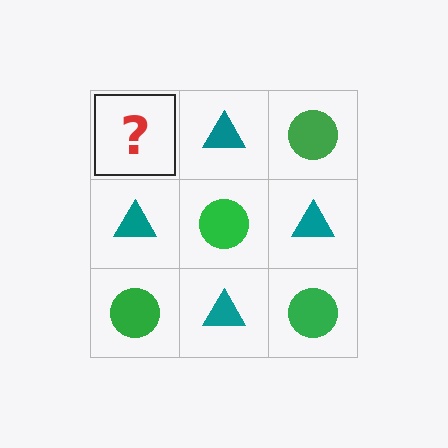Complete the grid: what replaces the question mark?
The question mark should be replaced with a green circle.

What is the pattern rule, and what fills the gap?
The rule is that it alternates green circle and teal triangle in a checkerboard pattern. The gap should be filled with a green circle.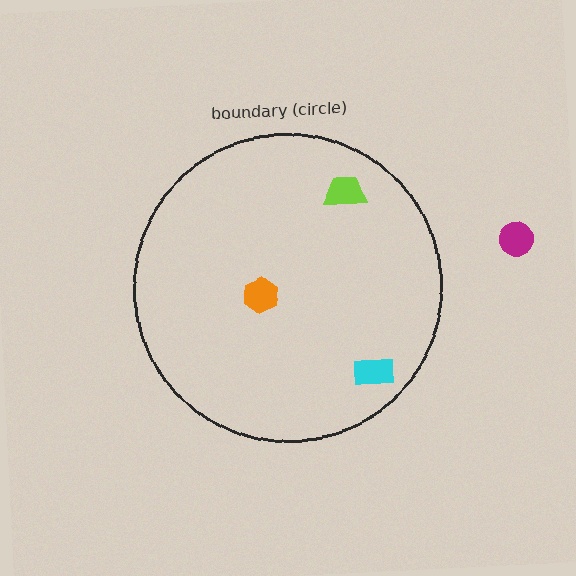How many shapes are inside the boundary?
3 inside, 1 outside.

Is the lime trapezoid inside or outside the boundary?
Inside.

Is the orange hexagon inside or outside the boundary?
Inside.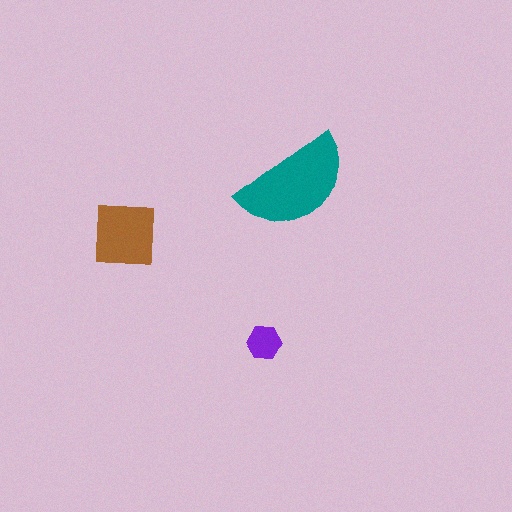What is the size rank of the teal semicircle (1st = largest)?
1st.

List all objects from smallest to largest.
The purple hexagon, the brown square, the teal semicircle.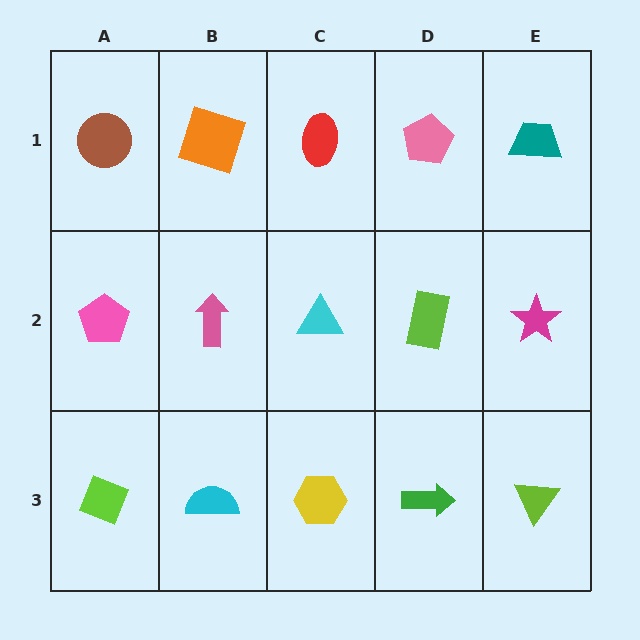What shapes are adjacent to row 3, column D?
A lime rectangle (row 2, column D), a yellow hexagon (row 3, column C), a lime triangle (row 3, column E).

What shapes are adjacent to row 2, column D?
A pink pentagon (row 1, column D), a green arrow (row 3, column D), a cyan triangle (row 2, column C), a magenta star (row 2, column E).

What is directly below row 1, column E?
A magenta star.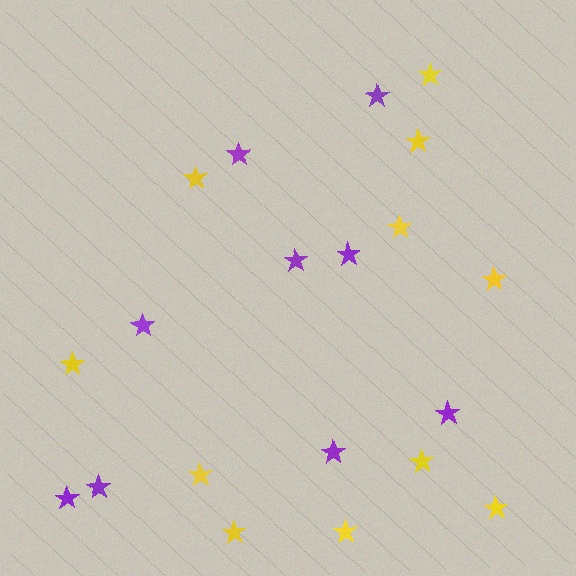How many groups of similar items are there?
There are 2 groups: one group of yellow stars (11) and one group of purple stars (9).